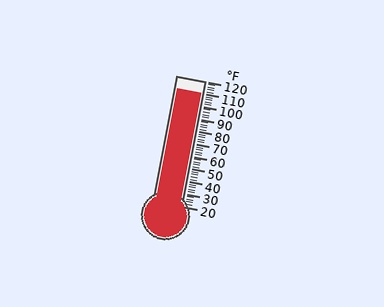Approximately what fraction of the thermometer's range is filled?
The thermometer is filled to approximately 90% of its range.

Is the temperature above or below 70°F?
The temperature is above 70°F.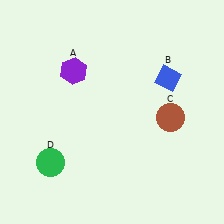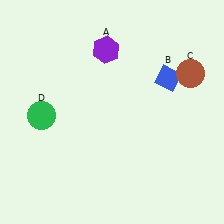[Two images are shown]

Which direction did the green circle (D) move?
The green circle (D) moved up.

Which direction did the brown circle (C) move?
The brown circle (C) moved up.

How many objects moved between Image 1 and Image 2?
3 objects moved between the two images.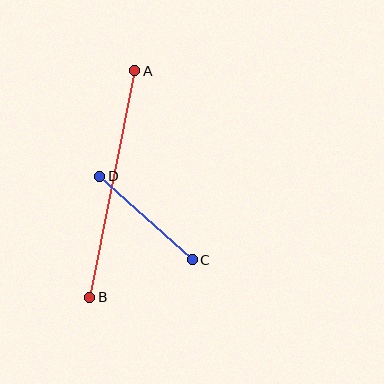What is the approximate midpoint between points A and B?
The midpoint is at approximately (112, 184) pixels.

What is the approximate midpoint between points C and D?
The midpoint is at approximately (146, 218) pixels.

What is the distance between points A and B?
The distance is approximately 231 pixels.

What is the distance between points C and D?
The distance is approximately 125 pixels.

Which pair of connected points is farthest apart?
Points A and B are farthest apart.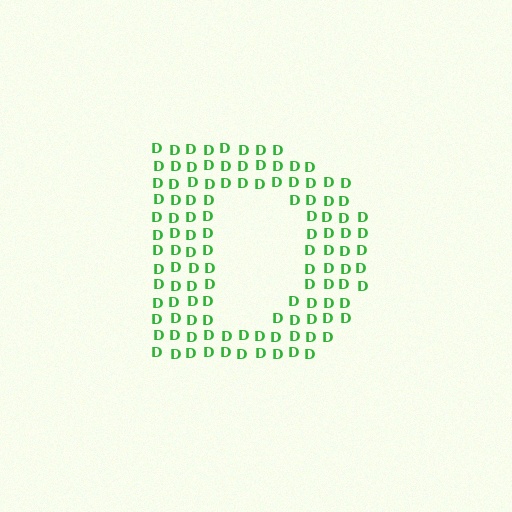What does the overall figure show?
The overall figure shows the letter D.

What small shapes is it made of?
It is made of small letter D's.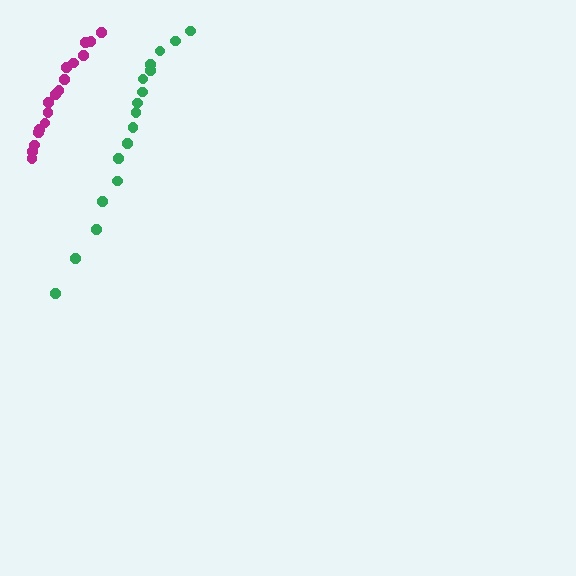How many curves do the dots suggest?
There are 2 distinct paths.